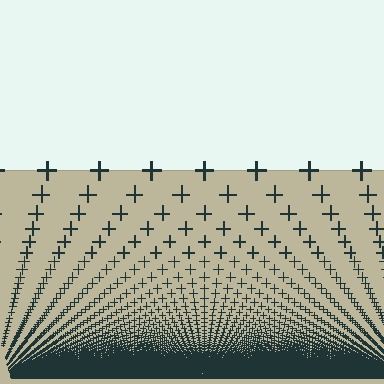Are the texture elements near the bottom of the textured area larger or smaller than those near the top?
Smaller. The gradient is inverted — elements near the bottom are smaller and denser.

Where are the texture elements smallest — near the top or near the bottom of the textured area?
Near the bottom.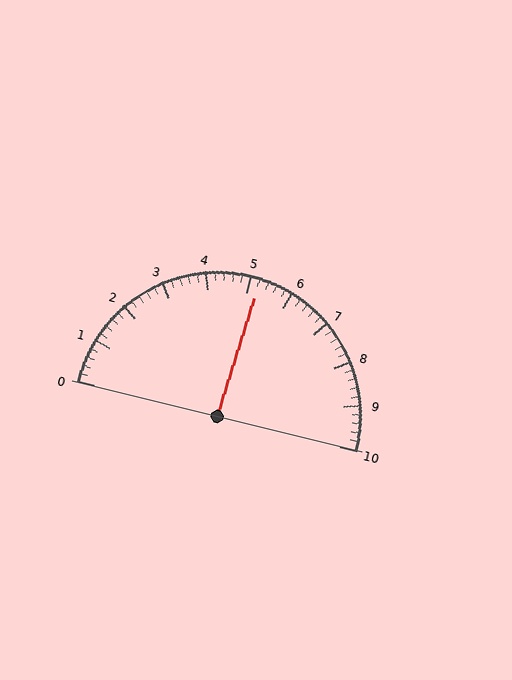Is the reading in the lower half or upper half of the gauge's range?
The reading is in the upper half of the range (0 to 10).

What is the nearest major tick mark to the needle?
The nearest major tick mark is 5.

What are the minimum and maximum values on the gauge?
The gauge ranges from 0 to 10.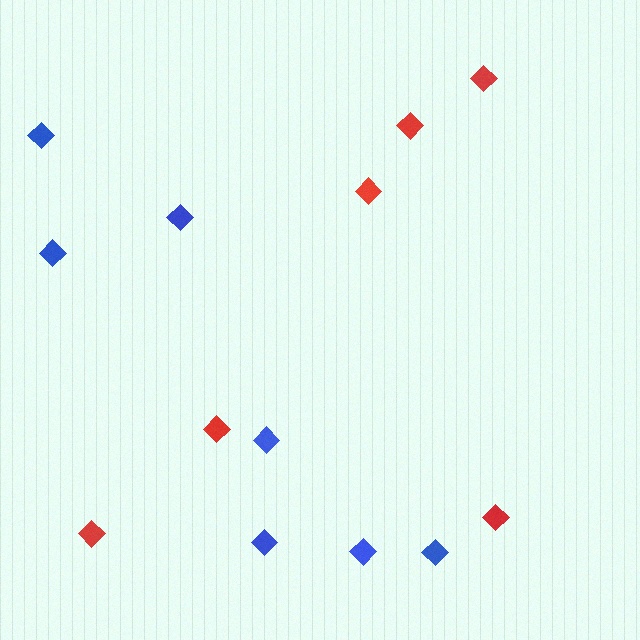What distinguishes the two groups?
There are 2 groups: one group of blue diamonds (7) and one group of red diamonds (6).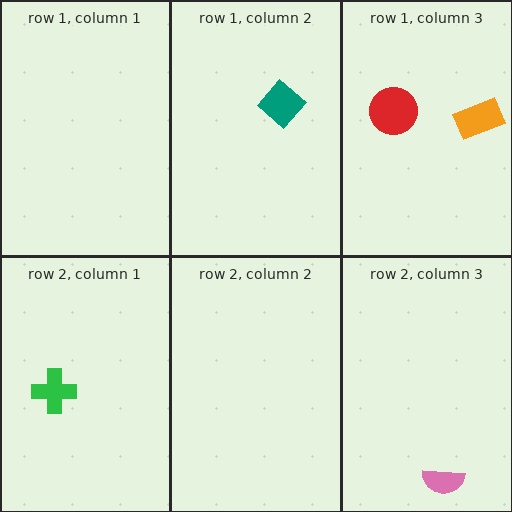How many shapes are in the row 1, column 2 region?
1.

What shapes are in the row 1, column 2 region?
The teal diamond.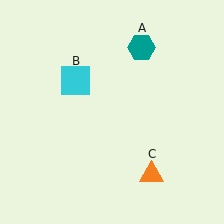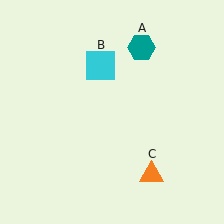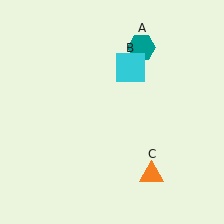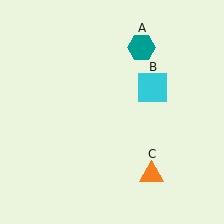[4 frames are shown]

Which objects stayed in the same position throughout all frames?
Teal hexagon (object A) and orange triangle (object C) remained stationary.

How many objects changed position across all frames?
1 object changed position: cyan square (object B).